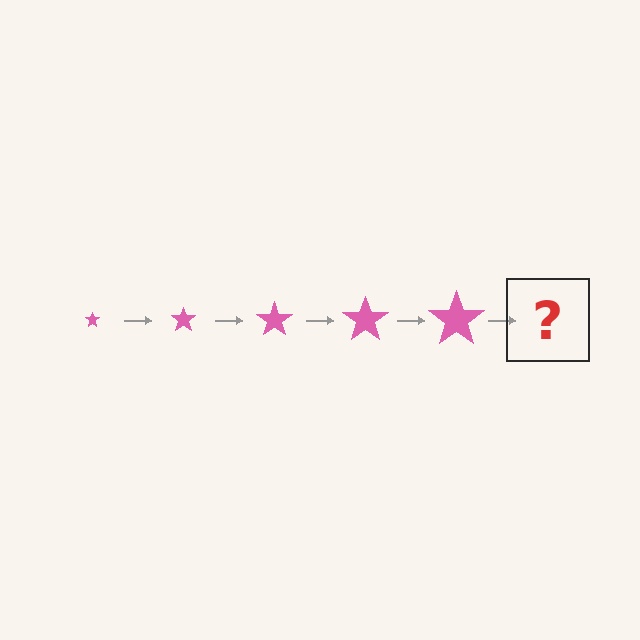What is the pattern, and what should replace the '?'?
The pattern is that the star gets progressively larger each step. The '?' should be a pink star, larger than the previous one.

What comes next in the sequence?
The next element should be a pink star, larger than the previous one.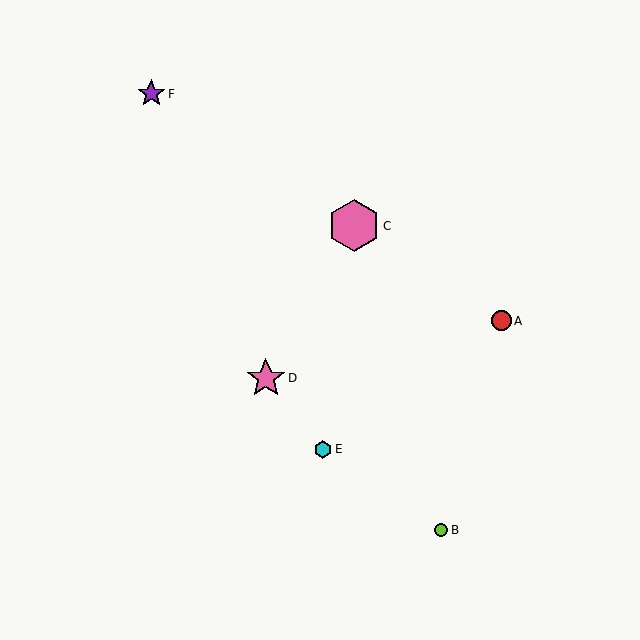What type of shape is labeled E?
Shape E is a cyan hexagon.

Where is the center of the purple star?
The center of the purple star is at (151, 94).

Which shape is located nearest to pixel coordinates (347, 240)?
The pink hexagon (labeled C) at (354, 226) is nearest to that location.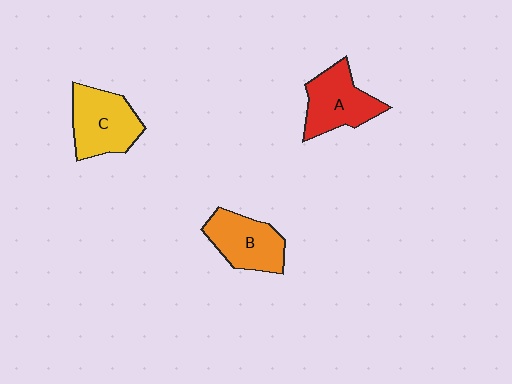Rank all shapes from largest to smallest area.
From largest to smallest: C (yellow), A (red), B (orange).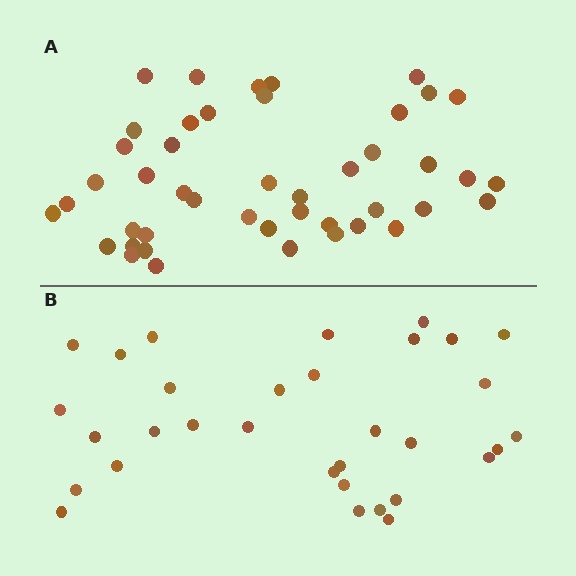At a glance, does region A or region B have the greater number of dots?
Region A (the top region) has more dots.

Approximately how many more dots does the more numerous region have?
Region A has approximately 15 more dots than region B.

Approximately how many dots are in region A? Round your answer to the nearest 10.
About 40 dots. (The exact count is 45, which rounds to 40.)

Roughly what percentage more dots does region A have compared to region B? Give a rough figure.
About 40% more.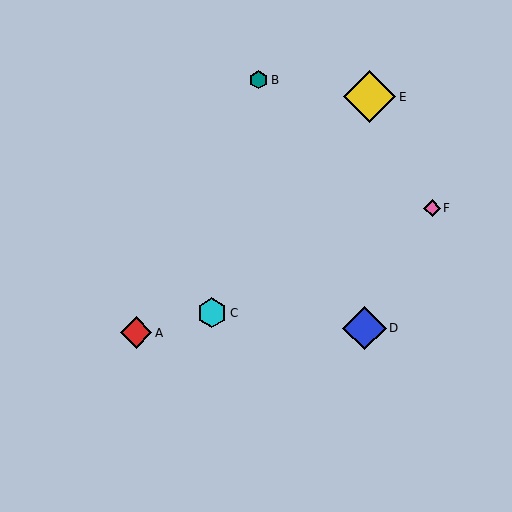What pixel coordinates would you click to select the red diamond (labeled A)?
Click at (136, 333) to select the red diamond A.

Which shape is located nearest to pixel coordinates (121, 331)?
The red diamond (labeled A) at (136, 333) is nearest to that location.